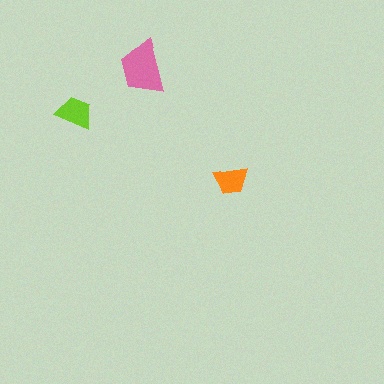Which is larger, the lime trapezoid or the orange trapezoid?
The lime one.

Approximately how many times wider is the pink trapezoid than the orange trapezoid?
About 1.5 times wider.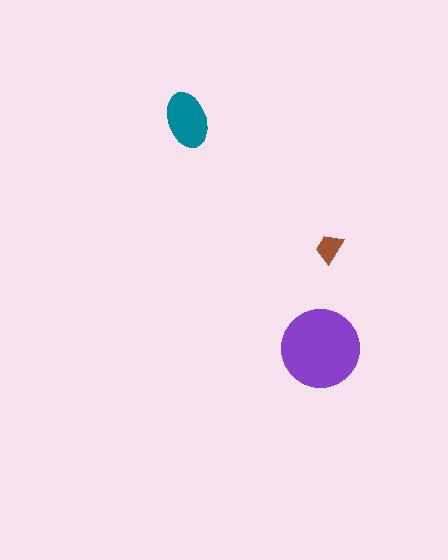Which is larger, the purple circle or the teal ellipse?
The purple circle.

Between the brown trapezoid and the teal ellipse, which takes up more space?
The teal ellipse.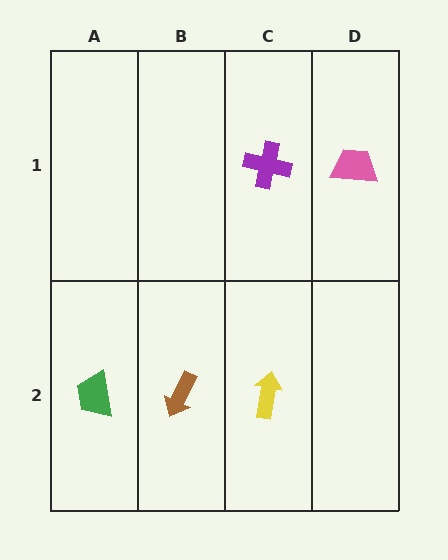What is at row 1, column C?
A purple cross.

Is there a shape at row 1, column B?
No, that cell is empty.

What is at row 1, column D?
A pink trapezoid.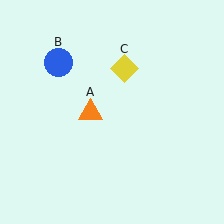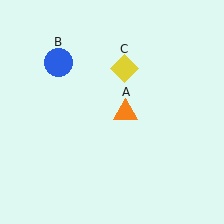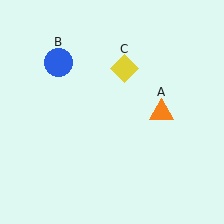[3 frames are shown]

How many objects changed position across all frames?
1 object changed position: orange triangle (object A).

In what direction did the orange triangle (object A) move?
The orange triangle (object A) moved right.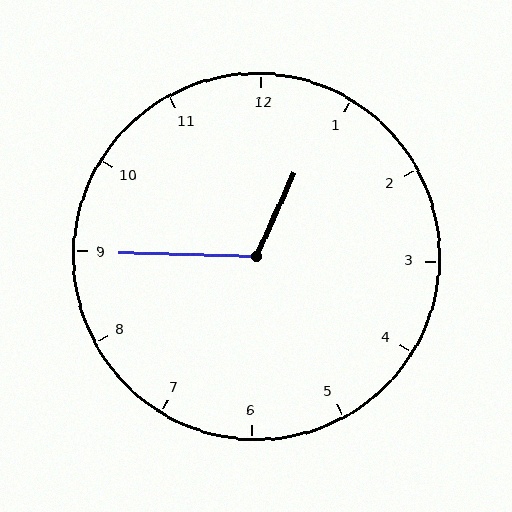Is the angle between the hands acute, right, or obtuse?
It is obtuse.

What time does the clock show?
12:45.